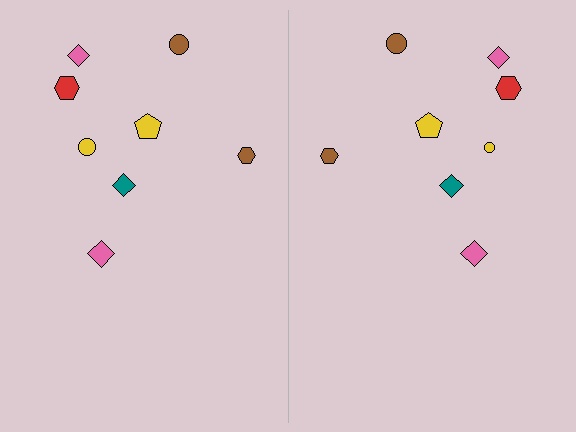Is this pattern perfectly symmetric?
No, the pattern is not perfectly symmetric. The yellow circle on the right side has a different size than its mirror counterpart.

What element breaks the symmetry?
The yellow circle on the right side has a different size than its mirror counterpart.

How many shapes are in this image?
There are 16 shapes in this image.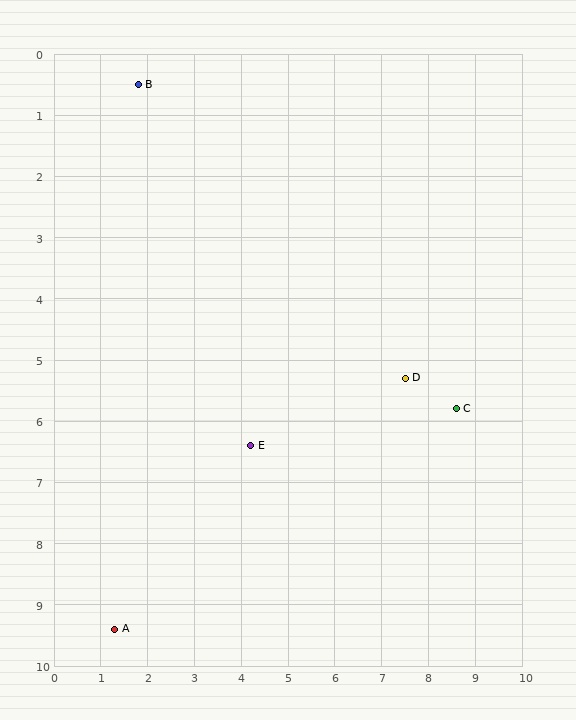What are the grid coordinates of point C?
Point C is at approximately (8.6, 5.8).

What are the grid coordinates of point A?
Point A is at approximately (1.3, 9.4).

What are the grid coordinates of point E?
Point E is at approximately (4.2, 6.4).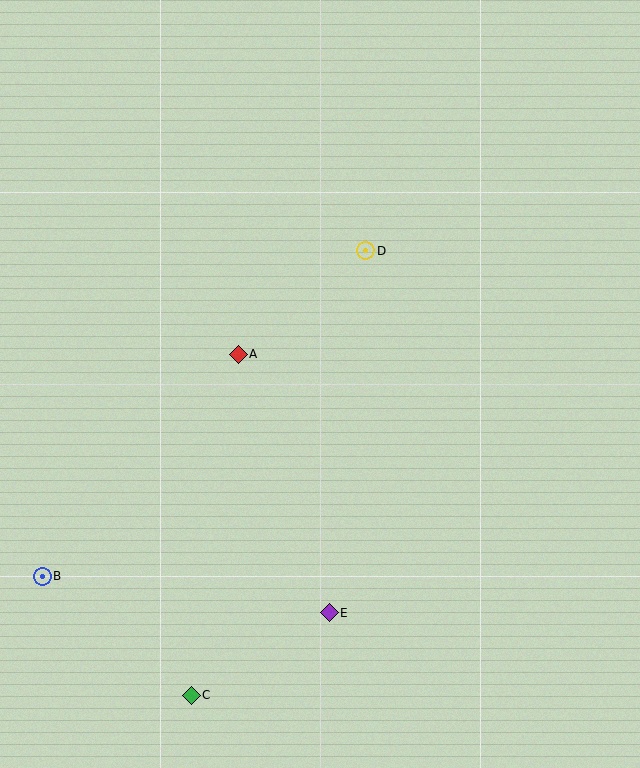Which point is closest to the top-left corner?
Point A is closest to the top-left corner.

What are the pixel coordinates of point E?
Point E is at (329, 613).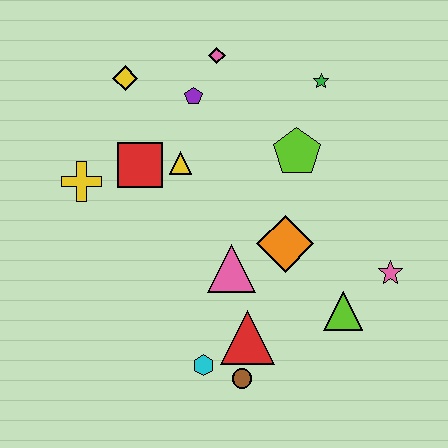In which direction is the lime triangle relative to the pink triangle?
The lime triangle is to the right of the pink triangle.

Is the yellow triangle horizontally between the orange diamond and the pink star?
No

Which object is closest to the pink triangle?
The orange diamond is closest to the pink triangle.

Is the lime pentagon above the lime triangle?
Yes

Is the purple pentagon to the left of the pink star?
Yes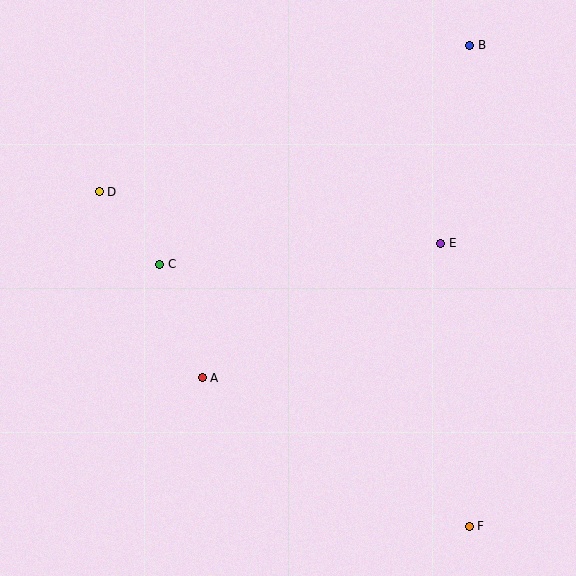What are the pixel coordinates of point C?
Point C is at (160, 264).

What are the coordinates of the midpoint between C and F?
The midpoint between C and F is at (315, 395).